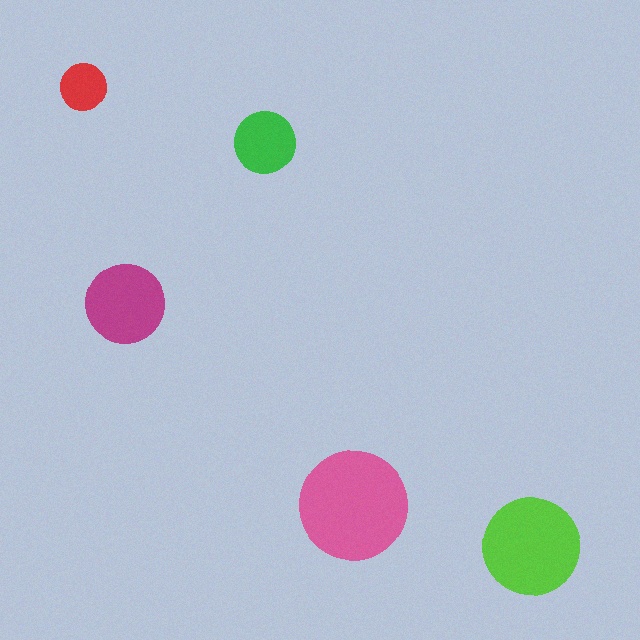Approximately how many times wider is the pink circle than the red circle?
About 2.5 times wider.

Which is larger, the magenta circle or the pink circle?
The pink one.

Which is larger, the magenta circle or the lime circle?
The lime one.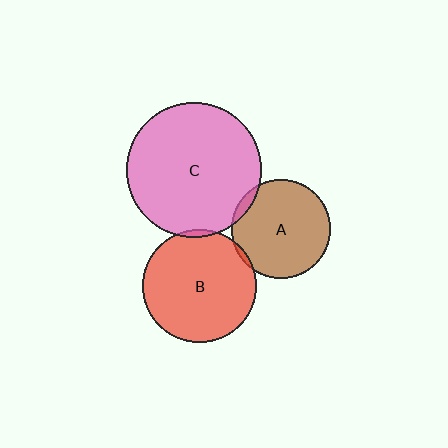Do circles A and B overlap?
Yes.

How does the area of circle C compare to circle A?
Approximately 1.9 times.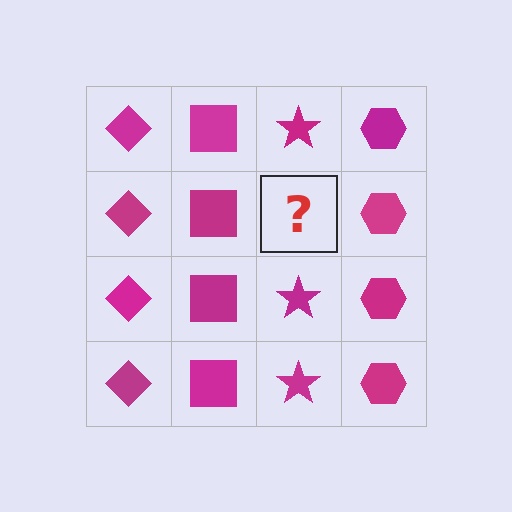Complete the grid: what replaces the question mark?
The question mark should be replaced with a magenta star.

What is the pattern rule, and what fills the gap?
The rule is that each column has a consistent shape. The gap should be filled with a magenta star.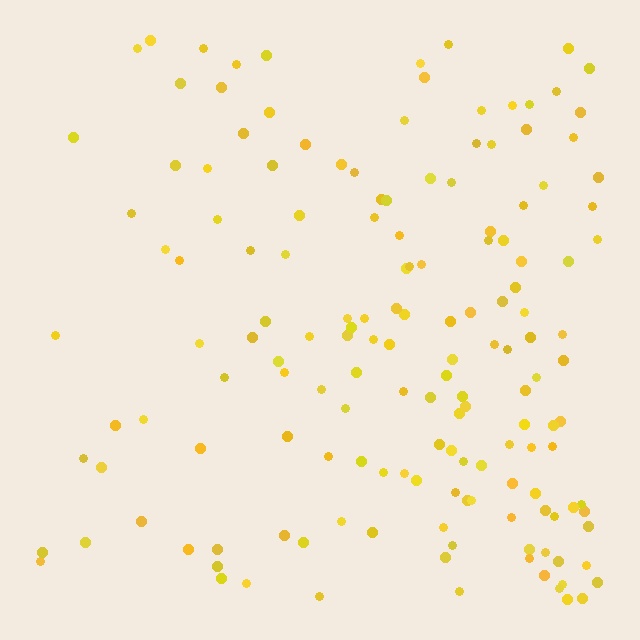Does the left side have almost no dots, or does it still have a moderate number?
Still a moderate number, just noticeably fewer than the right.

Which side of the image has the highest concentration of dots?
The right.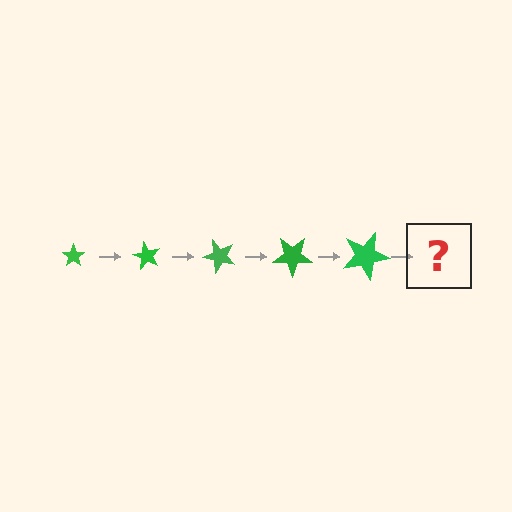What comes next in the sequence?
The next element should be a star, larger than the previous one and rotated 300 degrees from the start.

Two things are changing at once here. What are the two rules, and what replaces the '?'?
The two rules are that the star grows larger each step and it rotates 60 degrees each step. The '?' should be a star, larger than the previous one and rotated 300 degrees from the start.